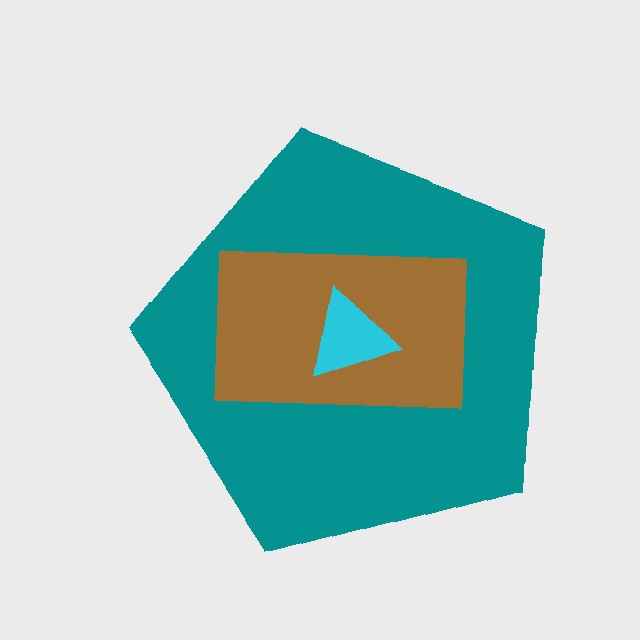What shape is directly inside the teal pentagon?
The brown rectangle.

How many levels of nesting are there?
3.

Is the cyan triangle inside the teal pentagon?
Yes.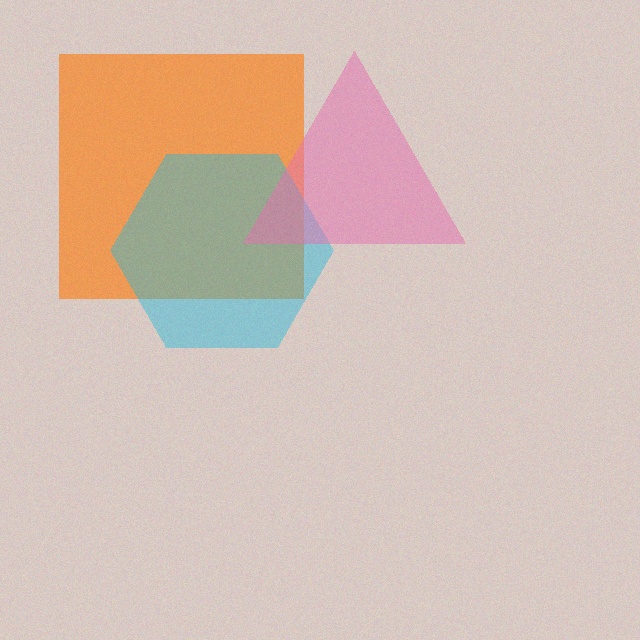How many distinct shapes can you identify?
There are 3 distinct shapes: an orange square, a cyan hexagon, a pink triangle.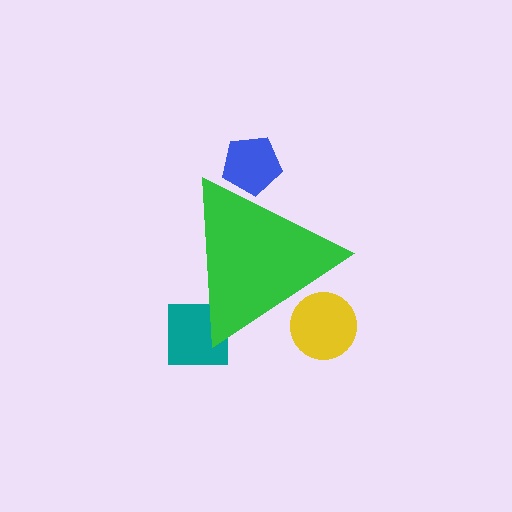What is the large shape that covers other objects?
A green triangle.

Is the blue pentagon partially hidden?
Yes, the blue pentagon is partially hidden behind the green triangle.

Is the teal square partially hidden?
Yes, the teal square is partially hidden behind the green triangle.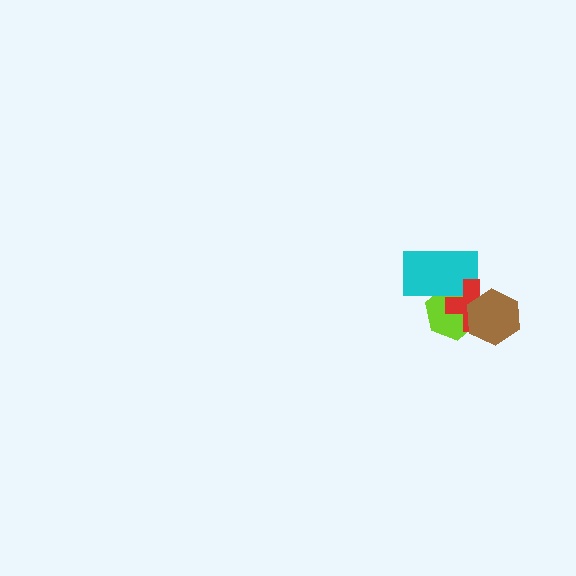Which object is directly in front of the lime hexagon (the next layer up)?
The cyan rectangle is directly in front of the lime hexagon.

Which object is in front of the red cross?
The brown hexagon is in front of the red cross.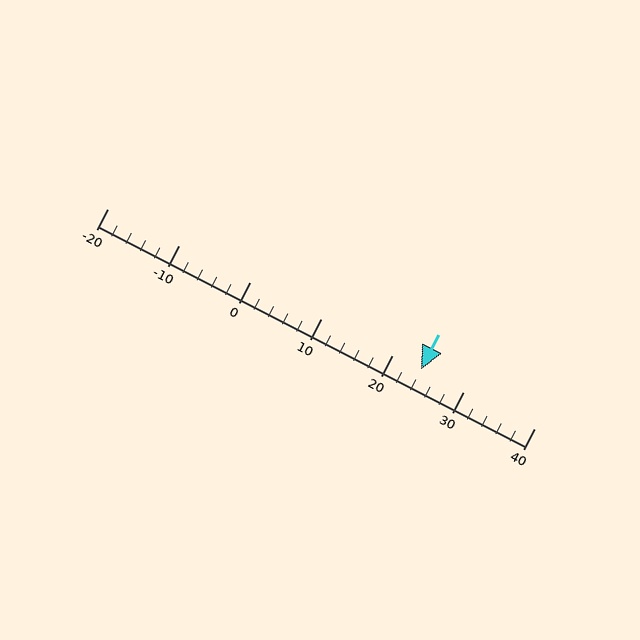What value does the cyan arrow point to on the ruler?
The cyan arrow points to approximately 24.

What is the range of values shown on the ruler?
The ruler shows values from -20 to 40.